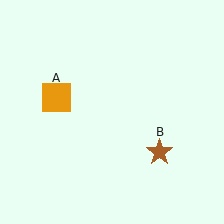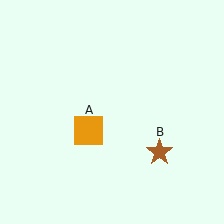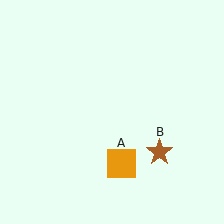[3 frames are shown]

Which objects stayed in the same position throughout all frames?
Brown star (object B) remained stationary.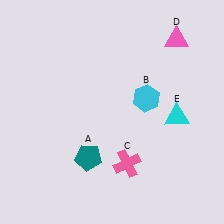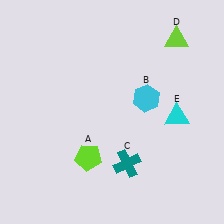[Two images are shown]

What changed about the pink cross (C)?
In Image 1, C is pink. In Image 2, it changed to teal.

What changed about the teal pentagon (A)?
In Image 1, A is teal. In Image 2, it changed to lime.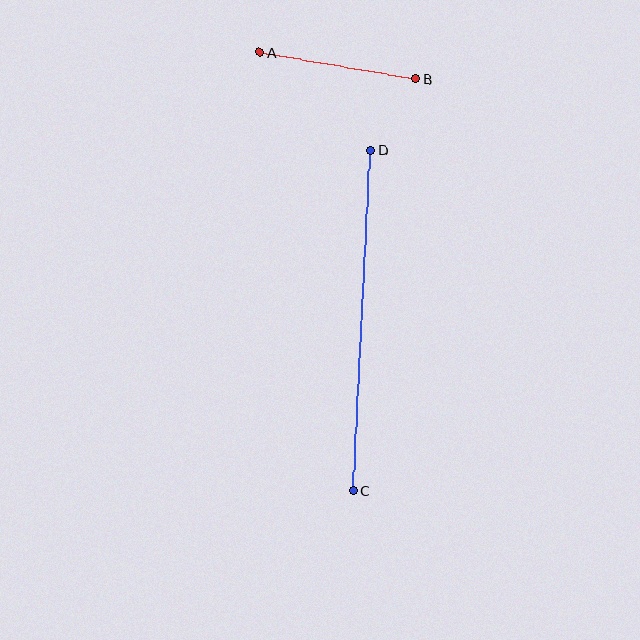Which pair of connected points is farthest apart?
Points C and D are farthest apart.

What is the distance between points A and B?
The distance is approximately 158 pixels.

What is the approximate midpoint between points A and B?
The midpoint is at approximately (338, 66) pixels.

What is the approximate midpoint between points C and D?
The midpoint is at approximately (362, 320) pixels.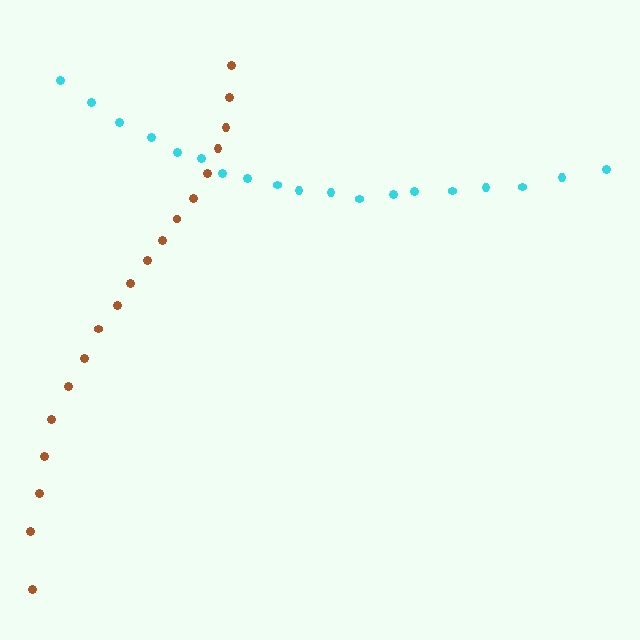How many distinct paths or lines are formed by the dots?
There are 2 distinct paths.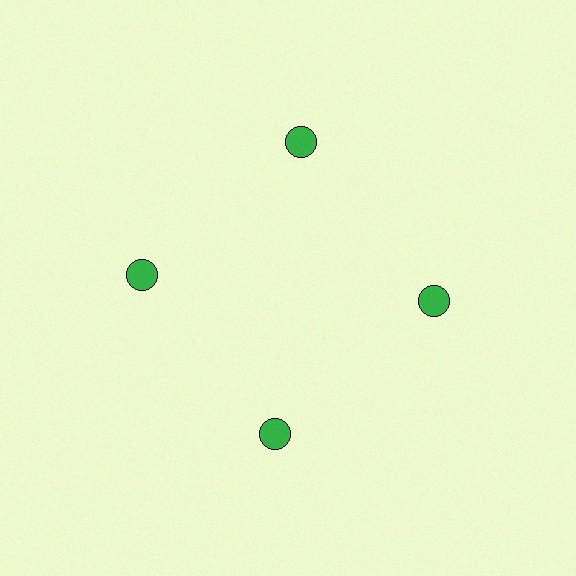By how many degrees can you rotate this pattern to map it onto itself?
The pattern maps onto itself every 90 degrees of rotation.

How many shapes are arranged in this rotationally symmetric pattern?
There are 4 shapes, arranged in 4 groups of 1.